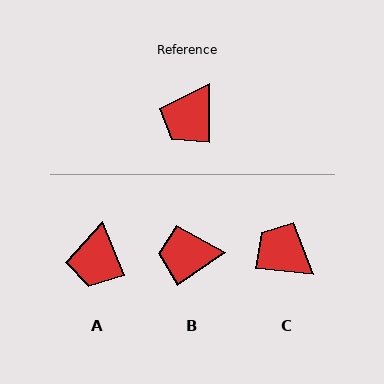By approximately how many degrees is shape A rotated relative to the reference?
Approximately 22 degrees counter-clockwise.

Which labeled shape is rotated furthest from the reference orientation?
C, about 95 degrees away.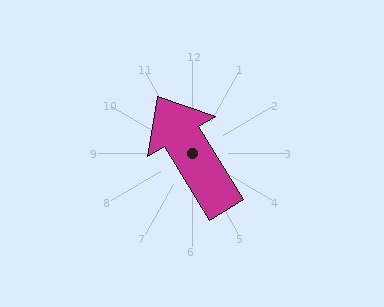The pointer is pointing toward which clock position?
Roughly 11 o'clock.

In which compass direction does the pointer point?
Northwest.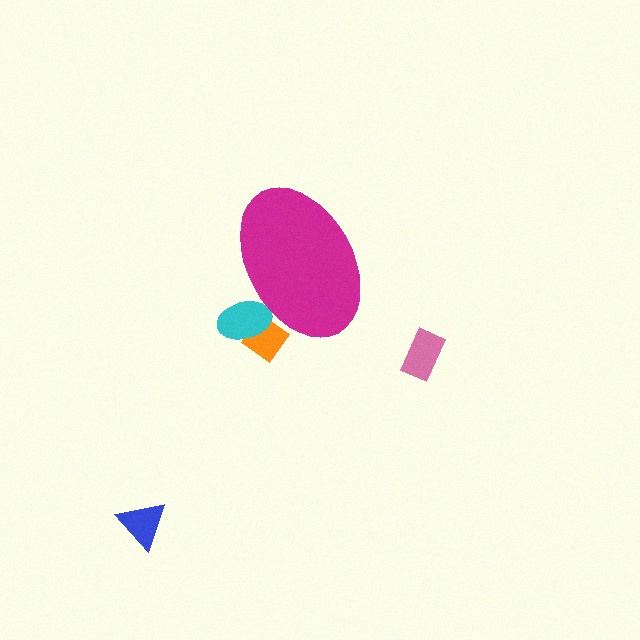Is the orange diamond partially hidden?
Yes, the orange diamond is partially hidden behind the magenta ellipse.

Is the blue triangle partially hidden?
No, the blue triangle is fully visible.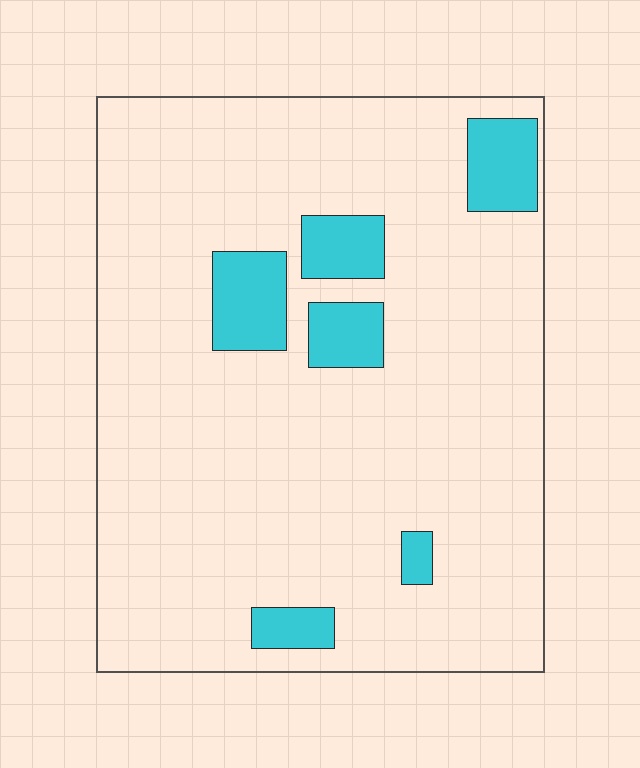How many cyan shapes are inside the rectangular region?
6.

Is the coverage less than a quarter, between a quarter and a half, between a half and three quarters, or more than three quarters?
Less than a quarter.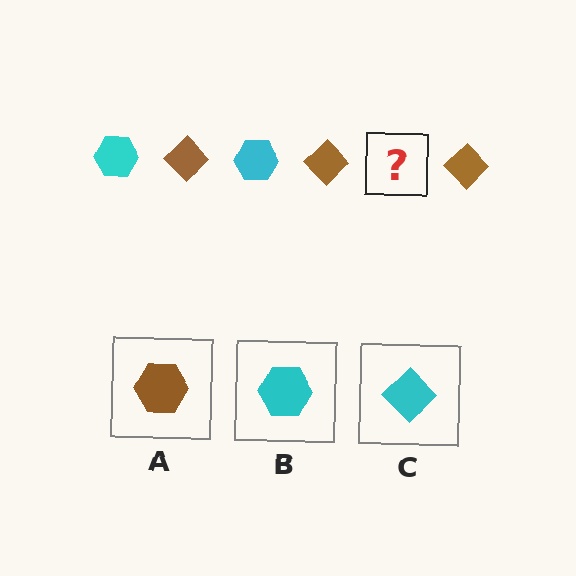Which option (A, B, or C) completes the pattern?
B.